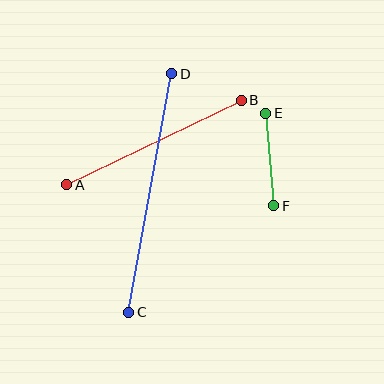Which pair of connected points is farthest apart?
Points C and D are farthest apart.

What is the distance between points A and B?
The distance is approximately 194 pixels.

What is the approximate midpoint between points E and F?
The midpoint is at approximately (270, 159) pixels.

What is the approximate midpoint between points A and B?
The midpoint is at approximately (154, 142) pixels.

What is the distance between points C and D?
The distance is approximately 242 pixels.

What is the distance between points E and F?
The distance is approximately 93 pixels.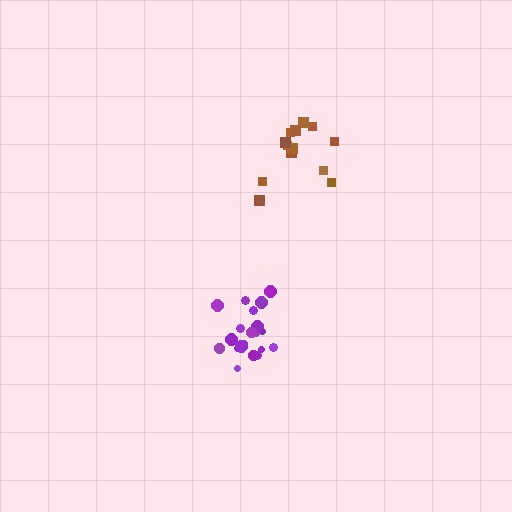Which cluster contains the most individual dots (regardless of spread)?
Purple (20).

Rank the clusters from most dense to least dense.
purple, brown.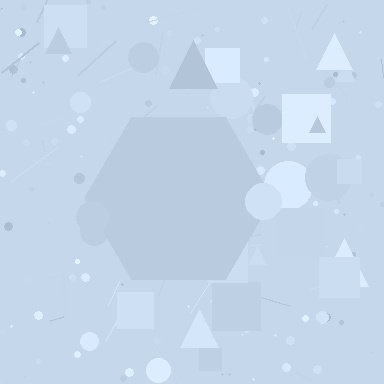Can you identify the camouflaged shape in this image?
The camouflaged shape is a hexagon.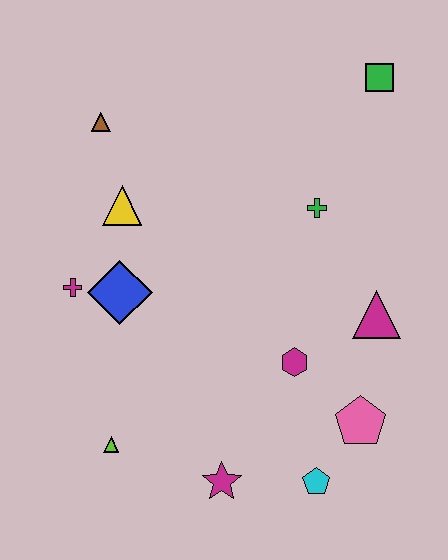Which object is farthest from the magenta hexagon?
The brown triangle is farthest from the magenta hexagon.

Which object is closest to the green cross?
The magenta triangle is closest to the green cross.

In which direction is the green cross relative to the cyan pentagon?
The green cross is above the cyan pentagon.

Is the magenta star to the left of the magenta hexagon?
Yes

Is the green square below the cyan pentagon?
No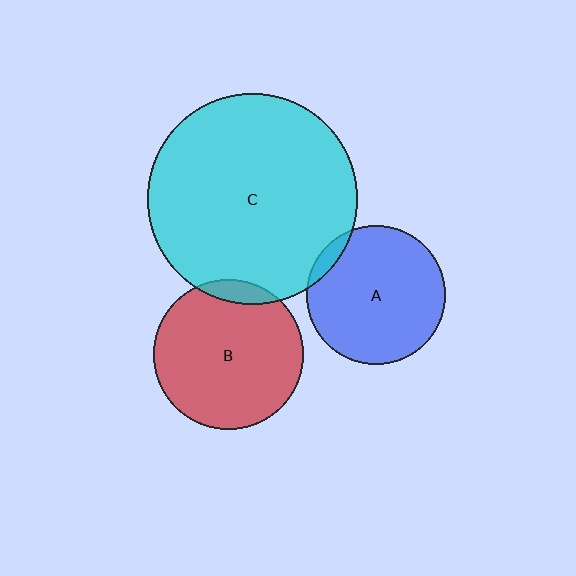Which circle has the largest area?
Circle C (cyan).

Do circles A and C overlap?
Yes.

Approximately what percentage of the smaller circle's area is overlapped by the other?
Approximately 5%.